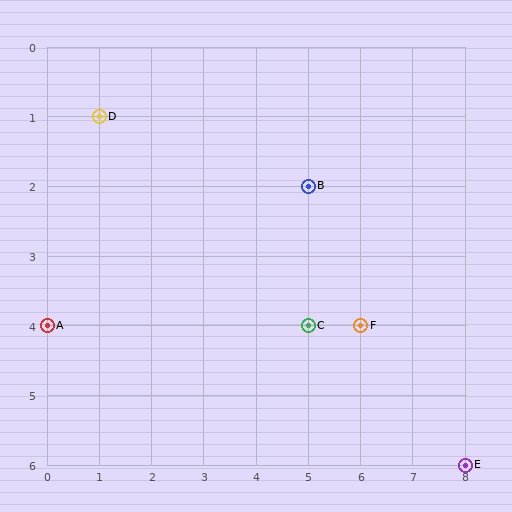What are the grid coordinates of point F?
Point F is at grid coordinates (6, 4).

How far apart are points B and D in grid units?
Points B and D are 4 columns and 1 row apart (about 4.1 grid units diagonally).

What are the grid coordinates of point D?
Point D is at grid coordinates (1, 1).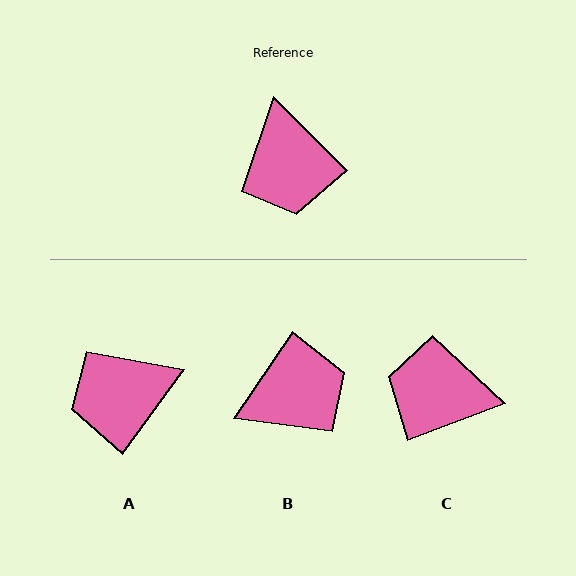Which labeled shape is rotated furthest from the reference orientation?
C, about 114 degrees away.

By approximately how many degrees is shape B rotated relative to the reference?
Approximately 101 degrees counter-clockwise.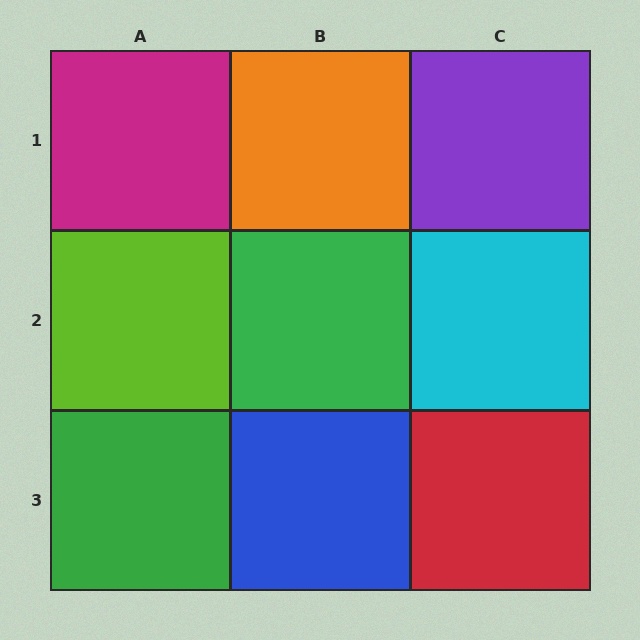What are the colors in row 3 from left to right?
Green, blue, red.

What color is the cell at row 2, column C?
Cyan.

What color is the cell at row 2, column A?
Lime.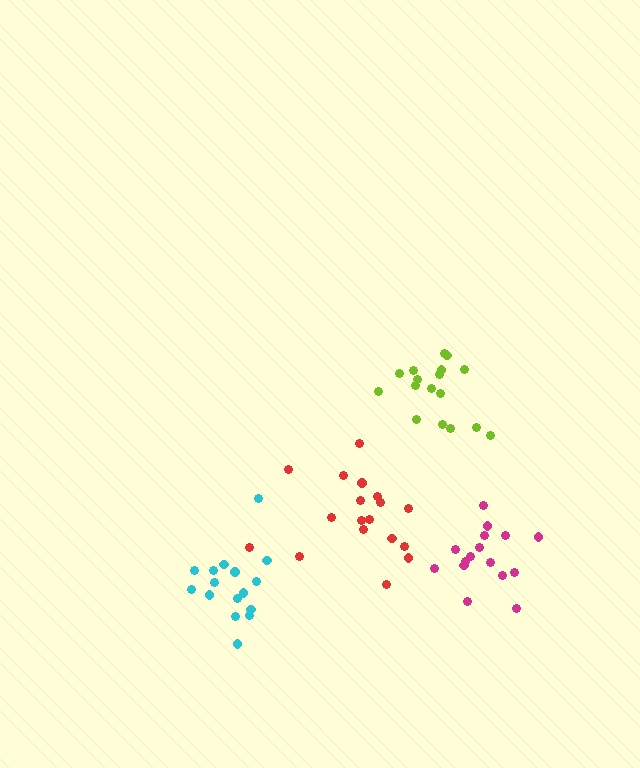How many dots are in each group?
Group 1: 18 dots, Group 2: 16 dots, Group 3: 16 dots, Group 4: 17 dots (67 total).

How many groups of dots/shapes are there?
There are 4 groups.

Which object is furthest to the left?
The cyan cluster is leftmost.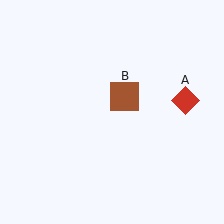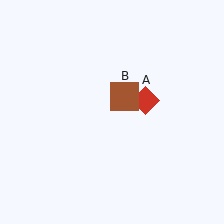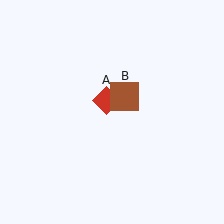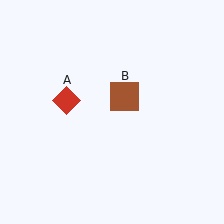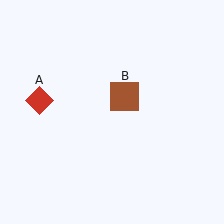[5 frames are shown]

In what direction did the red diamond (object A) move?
The red diamond (object A) moved left.